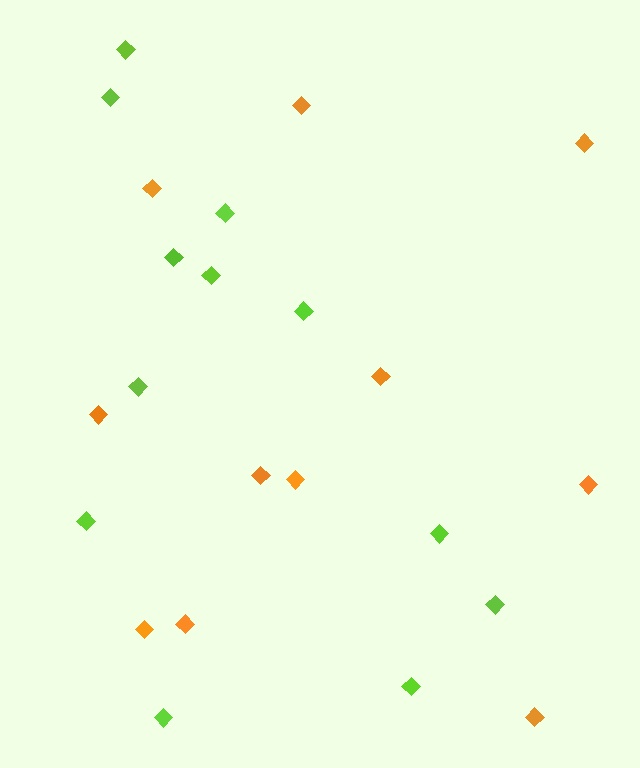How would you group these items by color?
There are 2 groups: one group of lime diamonds (12) and one group of orange diamonds (11).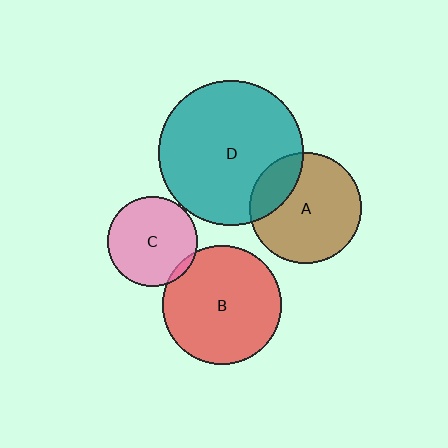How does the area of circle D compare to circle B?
Approximately 1.5 times.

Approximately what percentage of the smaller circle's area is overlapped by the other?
Approximately 20%.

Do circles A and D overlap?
Yes.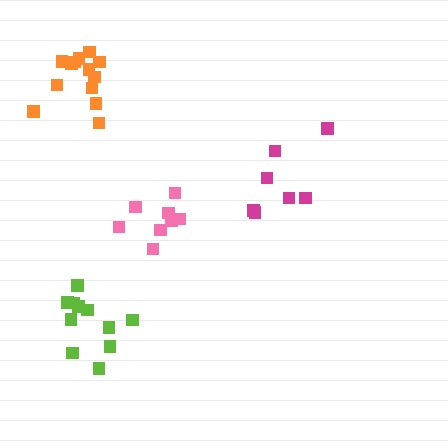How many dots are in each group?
Group 1: 13 dots, Group 2: 8 dots, Group 3: 7 dots, Group 4: 11 dots (39 total).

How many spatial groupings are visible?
There are 4 spatial groupings.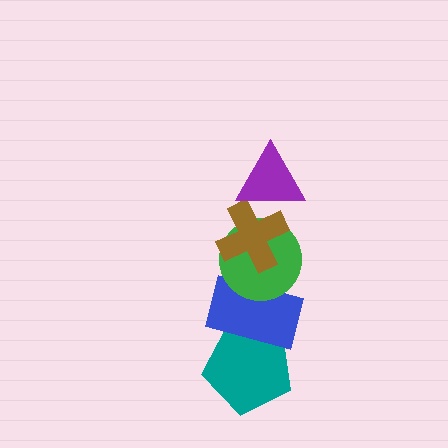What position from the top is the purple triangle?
The purple triangle is 1st from the top.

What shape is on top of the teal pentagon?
The blue rectangle is on top of the teal pentagon.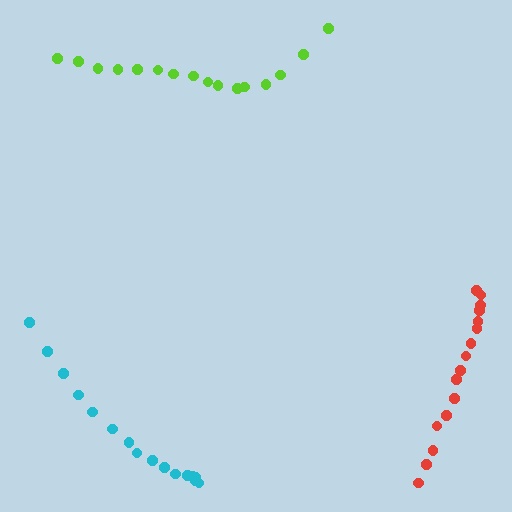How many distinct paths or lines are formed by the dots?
There are 3 distinct paths.